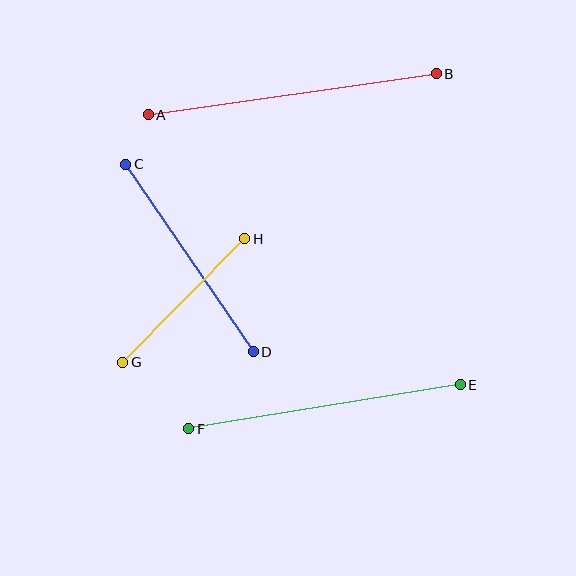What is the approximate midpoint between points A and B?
The midpoint is at approximately (292, 94) pixels.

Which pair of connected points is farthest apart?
Points A and B are farthest apart.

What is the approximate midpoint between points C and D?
The midpoint is at approximately (189, 258) pixels.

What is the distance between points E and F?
The distance is approximately 275 pixels.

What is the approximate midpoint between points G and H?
The midpoint is at approximately (184, 300) pixels.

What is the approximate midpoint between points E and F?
The midpoint is at approximately (324, 407) pixels.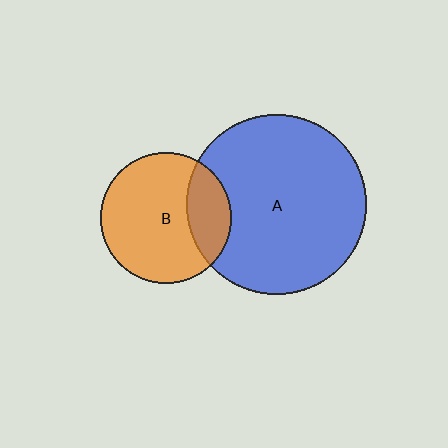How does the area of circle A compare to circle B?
Approximately 1.9 times.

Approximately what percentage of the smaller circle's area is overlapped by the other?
Approximately 25%.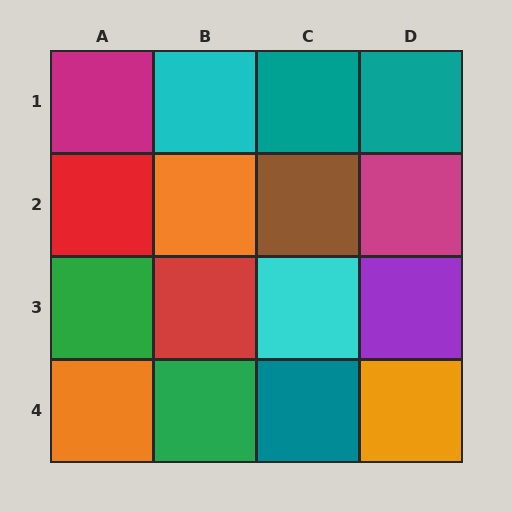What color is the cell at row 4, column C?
Teal.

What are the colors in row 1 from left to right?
Magenta, cyan, teal, teal.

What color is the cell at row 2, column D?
Magenta.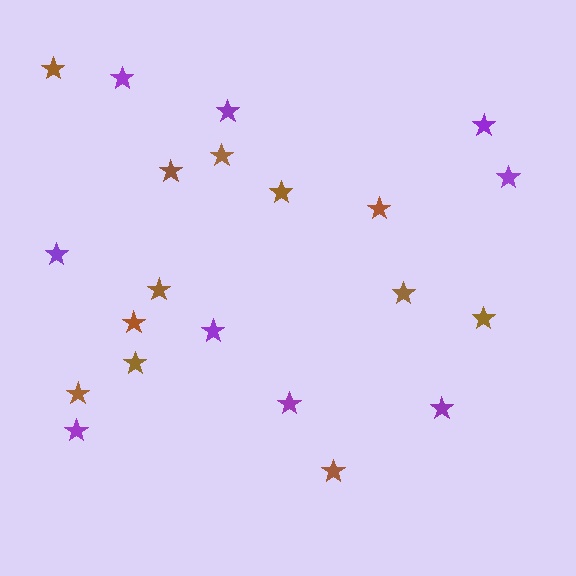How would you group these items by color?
There are 2 groups: one group of brown stars (12) and one group of purple stars (9).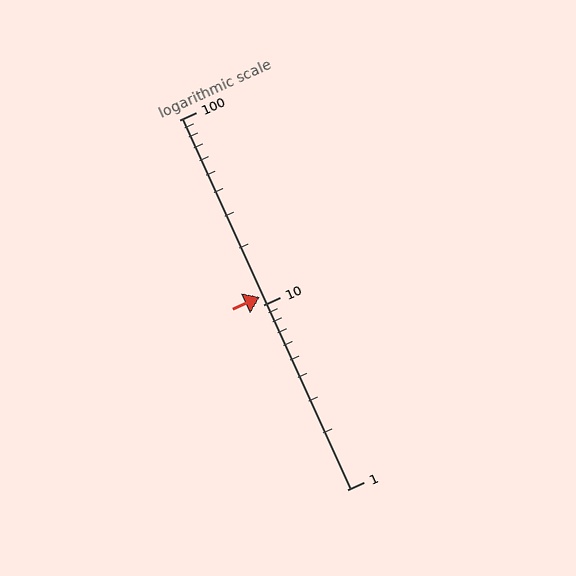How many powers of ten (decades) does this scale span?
The scale spans 2 decades, from 1 to 100.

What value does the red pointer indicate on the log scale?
The pointer indicates approximately 11.